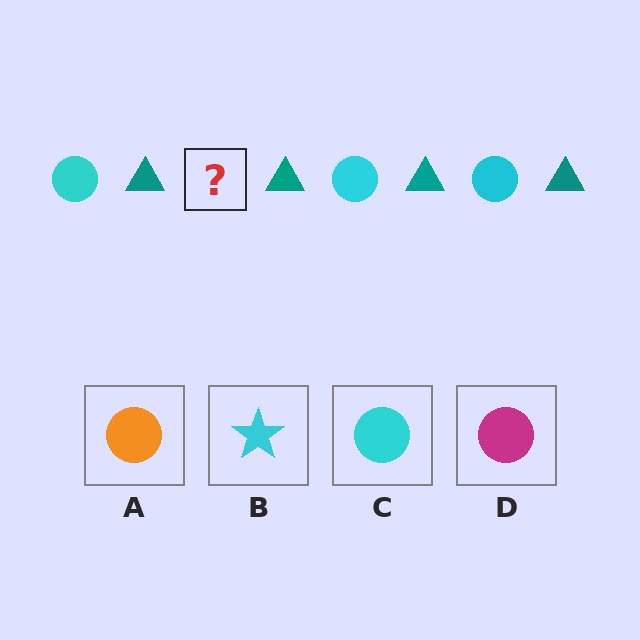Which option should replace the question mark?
Option C.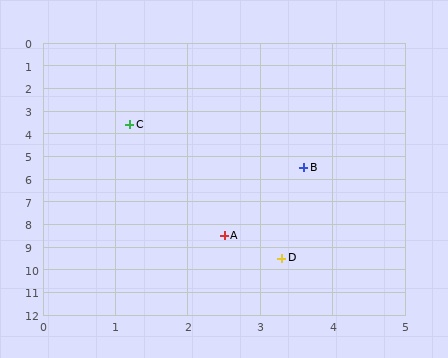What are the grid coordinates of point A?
Point A is at approximately (2.5, 8.5).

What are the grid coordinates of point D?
Point D is at approximately (3.3, 9.5).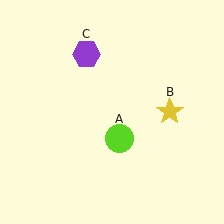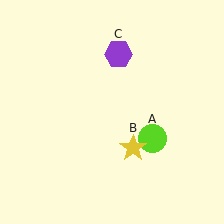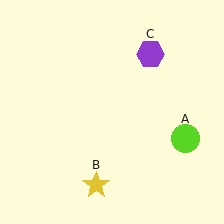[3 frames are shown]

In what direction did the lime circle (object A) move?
The lime circle (object A) moved right.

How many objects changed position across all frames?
3 objects changed position: lime circle (object A), yellow star (object B), purple hexagon (object C).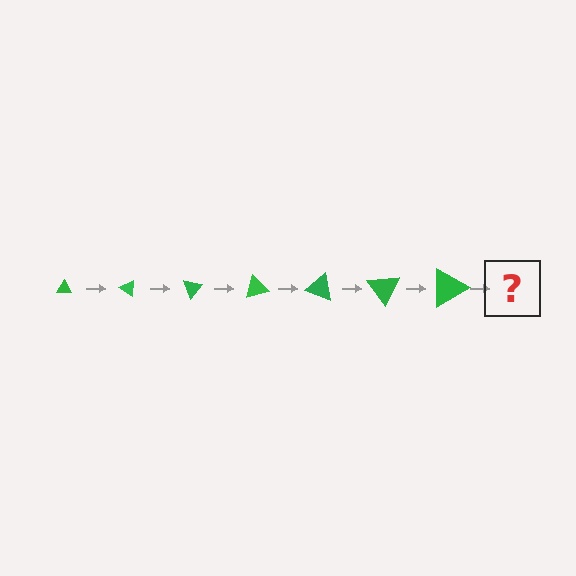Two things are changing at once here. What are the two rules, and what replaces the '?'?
The two rules are that the triangle grows larger each step and it rotates 35 degrees each step. The '?' should be a triangle, larger than the previous one and rotated 245 degrees from the start.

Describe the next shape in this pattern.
It should be a triangle, larger than the previous one and rotated 245 degrees from the start.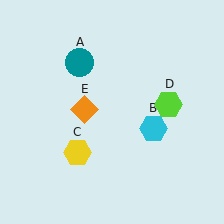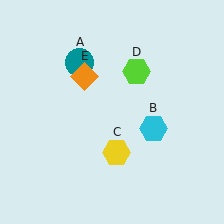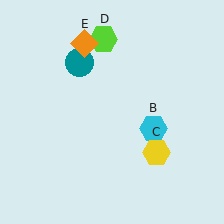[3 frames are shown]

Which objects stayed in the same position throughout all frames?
Teal circle (object A) and cyan hexagon (object B) remained stationary.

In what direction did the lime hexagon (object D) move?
The lime hexagon (object D) moved up and to the left.